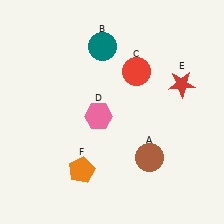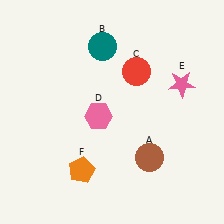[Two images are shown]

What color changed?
The star (E) changed from red in Image 1 to pink in Image 2.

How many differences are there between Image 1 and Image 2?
There is 1 difference between the two images.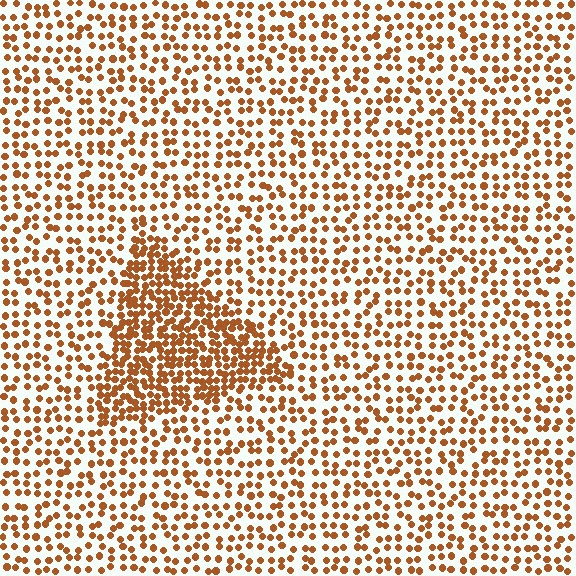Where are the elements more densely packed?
The elements are more densely packed inside the triangle boundary.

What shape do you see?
I see a triangle.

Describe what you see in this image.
The image contains small brown elements arranged at two different densities. A triangle-shaped region is visible where the elements are more densely packed than the surrounding area.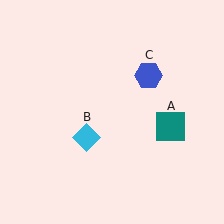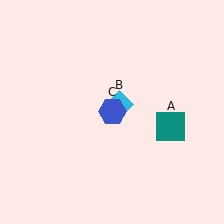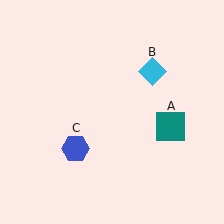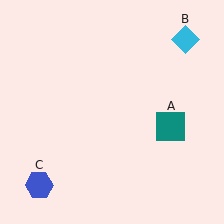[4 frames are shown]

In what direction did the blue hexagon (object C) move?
The blue hexagon (object C) moved down and to the left.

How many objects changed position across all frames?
2 objects changed position: cyan diamond (object B), blue hexagon (object C).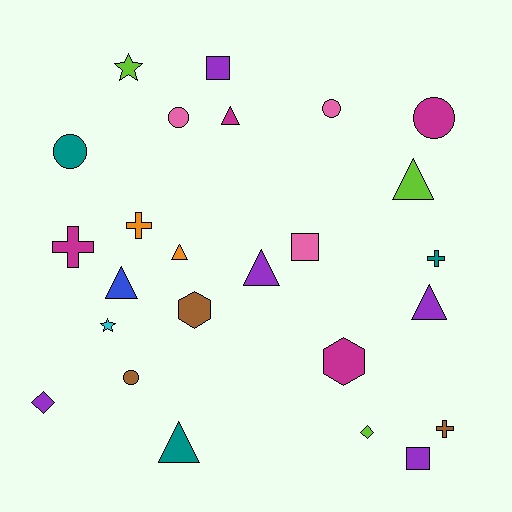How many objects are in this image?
There are 25 objects.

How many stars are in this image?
There are 2 stars.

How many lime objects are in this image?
There are 3 lime objects.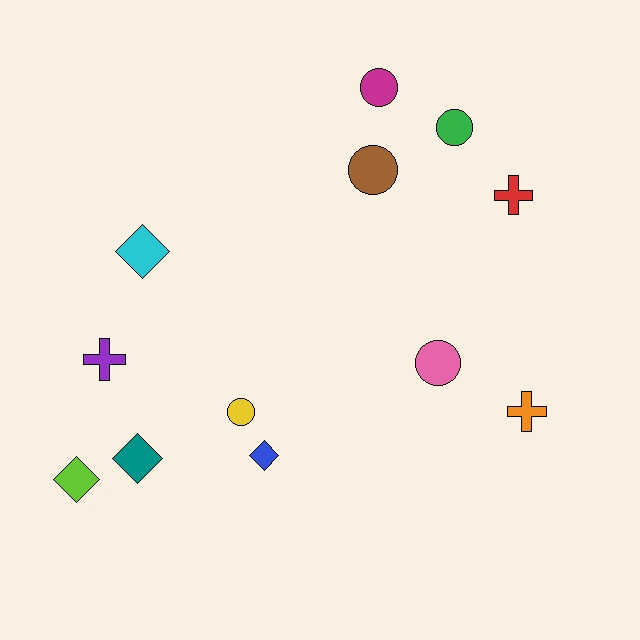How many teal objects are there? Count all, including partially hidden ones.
There is 1 teal object.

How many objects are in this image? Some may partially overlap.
There are 12 objects.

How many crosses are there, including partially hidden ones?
There are 3 crosses.